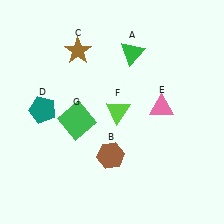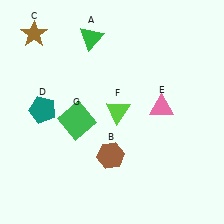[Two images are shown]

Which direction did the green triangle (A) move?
The green triangle (A) moved left.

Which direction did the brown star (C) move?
The brown star (C) moved left.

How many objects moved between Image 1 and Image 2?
2 objects moved between the two images.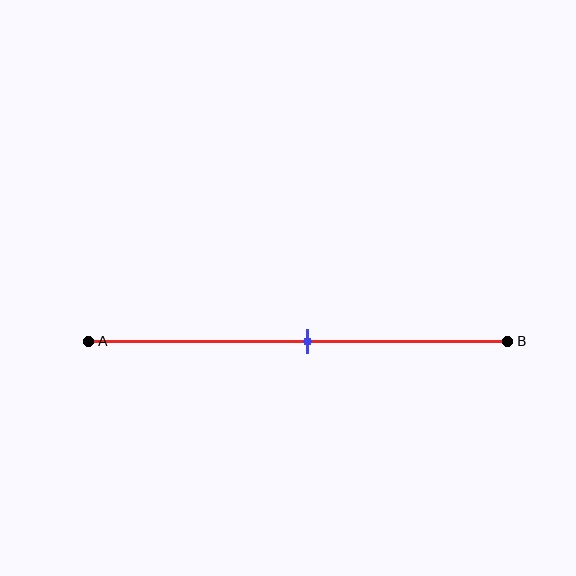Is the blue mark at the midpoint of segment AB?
Yes, the mark is approximately at the midpoint.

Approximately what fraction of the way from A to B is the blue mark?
The blue mark is approximately 50% of the way from A to B.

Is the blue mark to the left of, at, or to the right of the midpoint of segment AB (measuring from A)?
The blue mark is approximately at the midpoint of segment AB.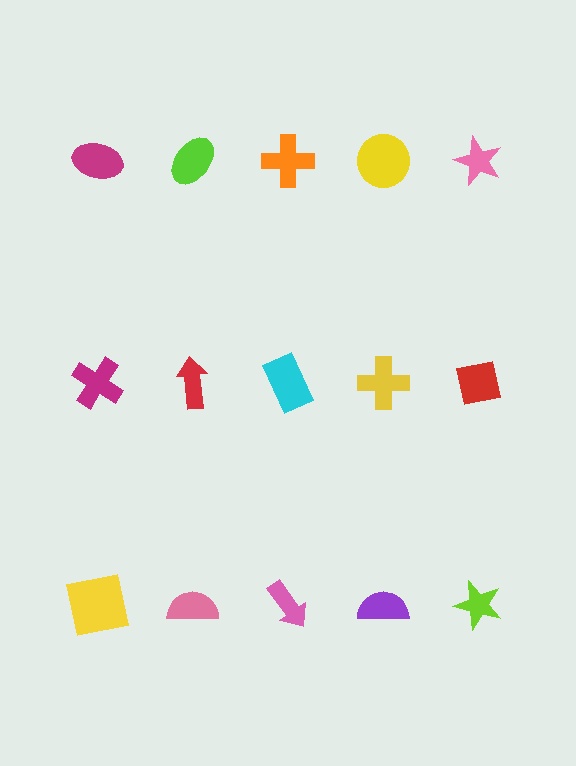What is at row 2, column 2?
A red arrow.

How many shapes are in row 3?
5 shapes.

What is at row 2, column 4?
A yellow cross.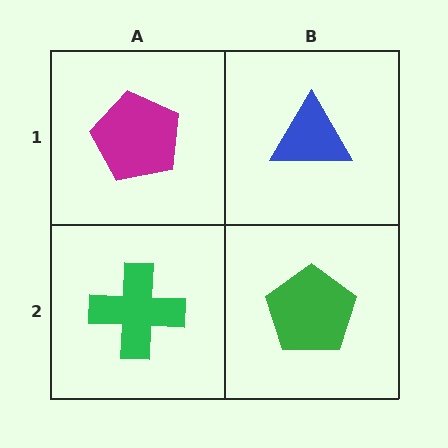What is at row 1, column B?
A blue triangle.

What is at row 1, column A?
A magenta pentagon.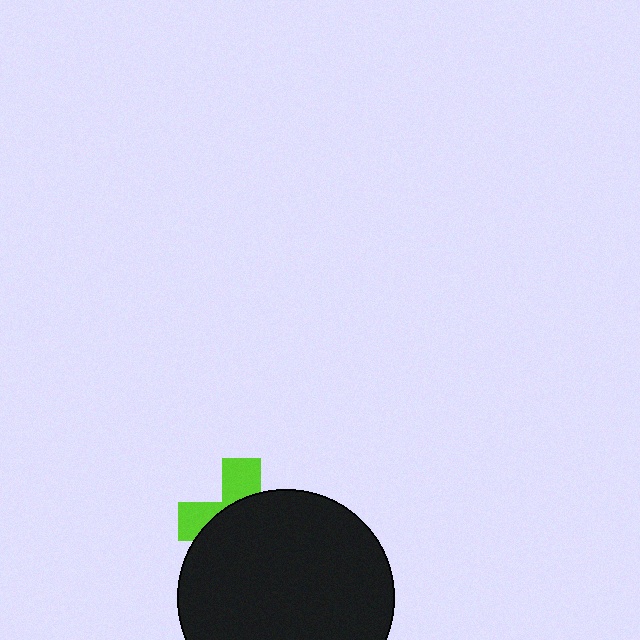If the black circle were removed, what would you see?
You would see the complete lime cross.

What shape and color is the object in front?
The object in front is a black circle.